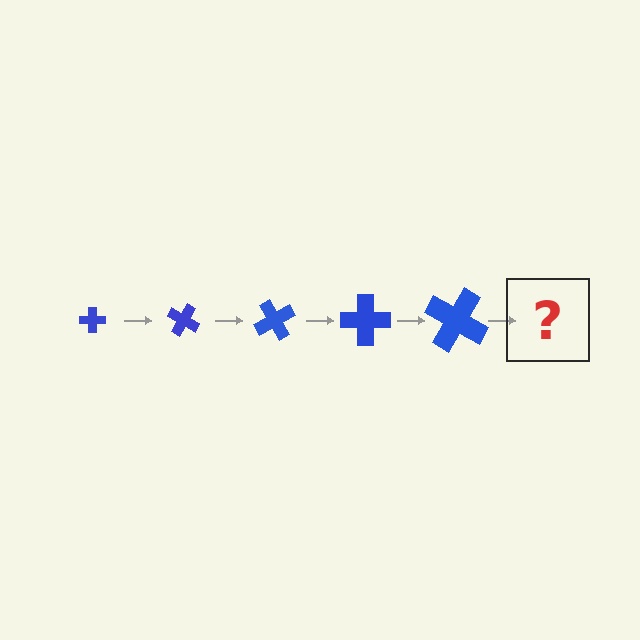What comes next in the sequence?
The next element should be a cross, larger than the previous one and rotated 150 degrees from the start.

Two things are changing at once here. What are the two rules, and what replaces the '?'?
The two rules are that the cross grows larger each step and it rotates 30 degrees each step. The '?' should be a cross, larger than the previous one and rotated 150 degrees from the start.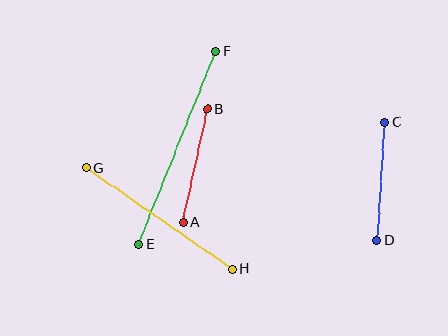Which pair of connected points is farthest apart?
Points E and F are farthest apart.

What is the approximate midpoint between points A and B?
The midpoint is at approximately (195, 166) pixels.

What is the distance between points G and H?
The distance is approximately 177 pixels.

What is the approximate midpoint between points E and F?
The midpoint is at approximately (178, 148) pixels.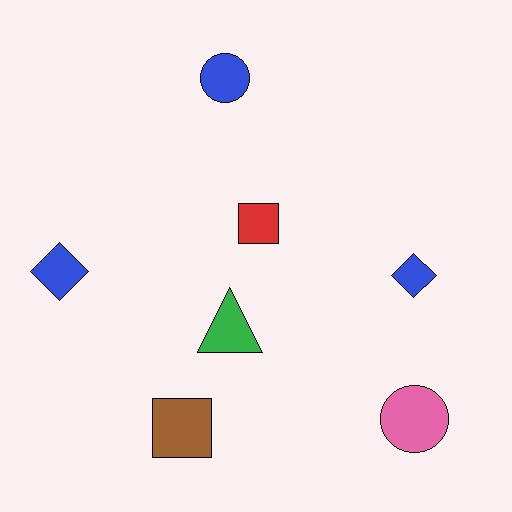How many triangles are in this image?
There is 1 triangle.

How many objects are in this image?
There are 7 objects.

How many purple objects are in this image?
There are no purple objects.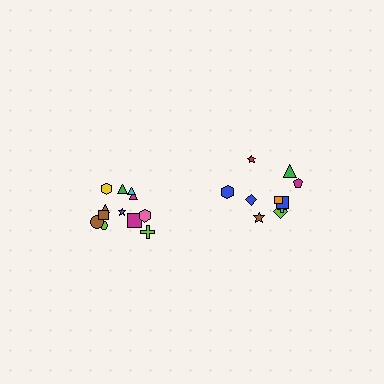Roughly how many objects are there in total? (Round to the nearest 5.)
Roughly 20 objects in total.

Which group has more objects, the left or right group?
The left group.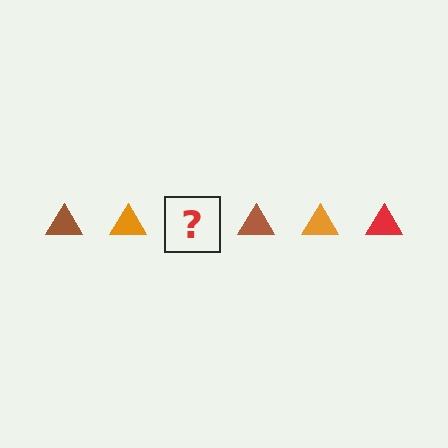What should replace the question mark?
The question mark should be replaced with a red triangle.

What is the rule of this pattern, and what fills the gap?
The rule is that the pattern cycles through brown, orange, red triangles. The gap should be filled with a red triangle.